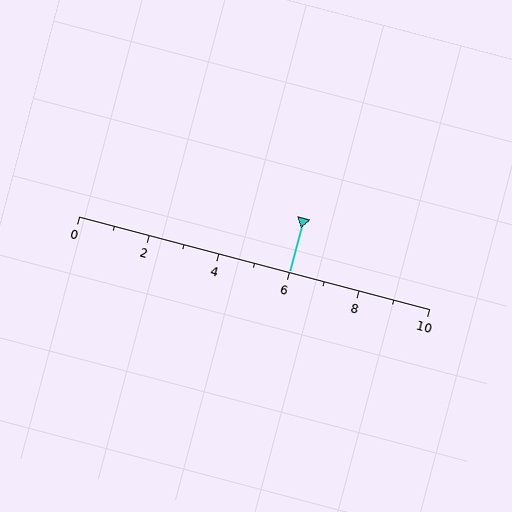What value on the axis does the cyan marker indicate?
The marker indicates approximately 6.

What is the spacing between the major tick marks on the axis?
The major ticks are spaced 2 apart.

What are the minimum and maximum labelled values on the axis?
The axis runs from 0 to 10.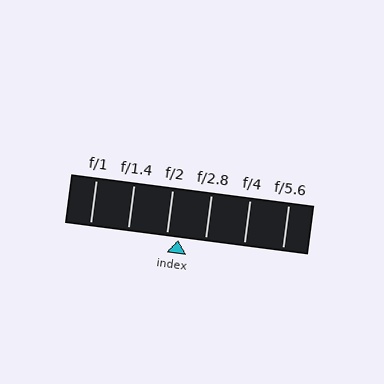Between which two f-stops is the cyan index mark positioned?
The index mark is between f/2 and f/2.8.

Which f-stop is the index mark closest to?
The index mark is closest to f/2.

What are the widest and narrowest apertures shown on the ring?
The widest aperture shown is f/1 and the narrowest is f/5.6.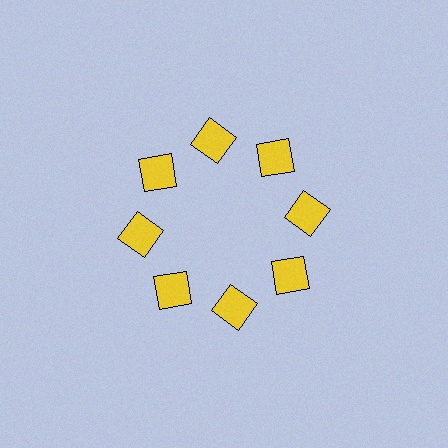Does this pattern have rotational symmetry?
Yes, this pattern has 8-fold rotational symmetry. It looks the same after rotating 45 degrees around the center.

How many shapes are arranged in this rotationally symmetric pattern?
There are 8 shapes, arranged in 8 groups of 1.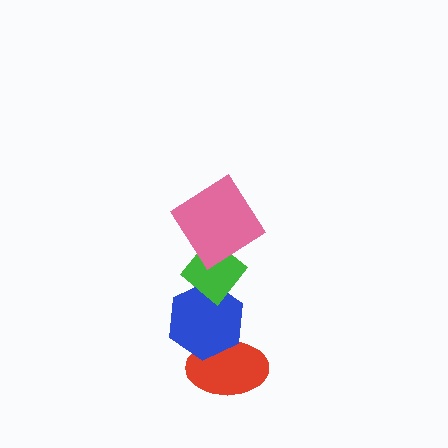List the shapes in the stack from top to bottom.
From top to bottom: the pink diamond, the green diamond, the blue hexagon, the red ellipse.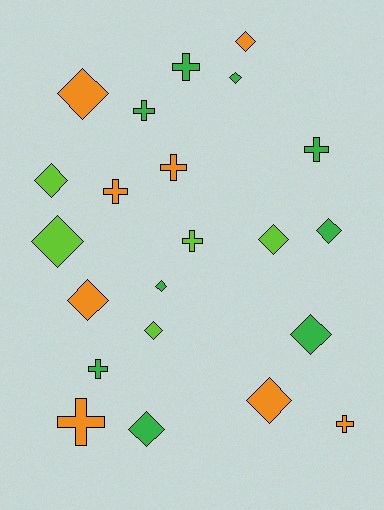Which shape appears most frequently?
Diamond, with 13 objects.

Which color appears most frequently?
Green, with 9 objects.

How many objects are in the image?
There are 22 objects.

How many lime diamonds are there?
There are 4 lime diamonds.